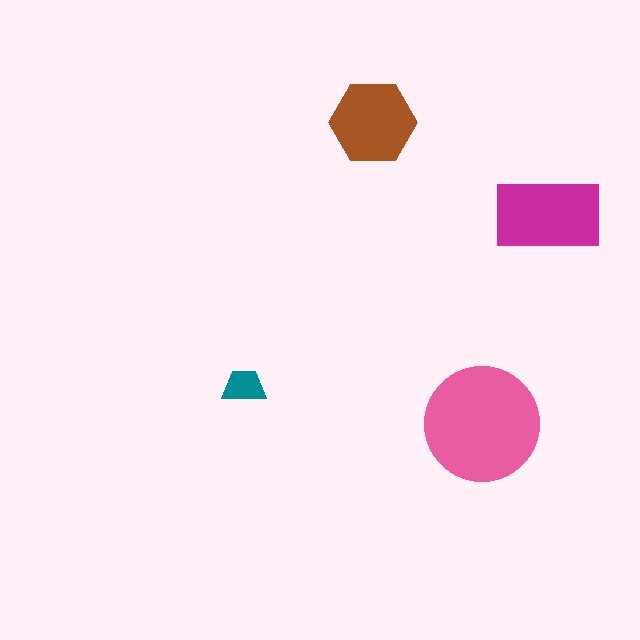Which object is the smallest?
The teal trapezoid.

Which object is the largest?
The pink circle.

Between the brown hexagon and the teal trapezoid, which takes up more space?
The brown hexagon.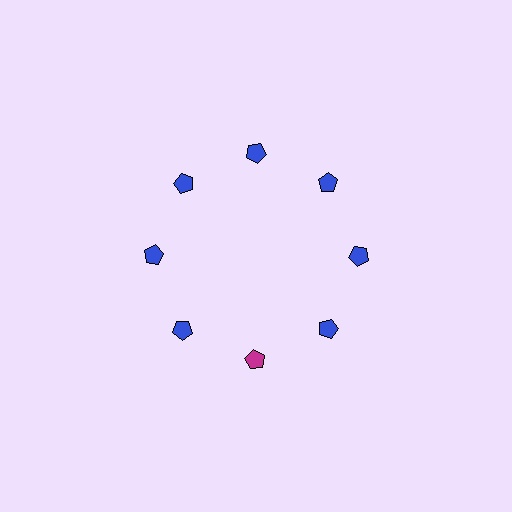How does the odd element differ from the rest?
It has a different color: magenta instead of blue.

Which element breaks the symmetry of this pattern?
The magenta pentagon at roughly the 6 o'clock position breaks the symmetry. All other shapes are blue pentagons.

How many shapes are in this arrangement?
There are 8 shapes arranged in a ring pattern.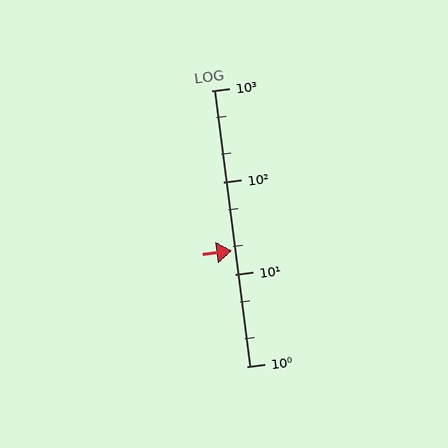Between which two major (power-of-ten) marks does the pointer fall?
The pointer is between 10 and 100.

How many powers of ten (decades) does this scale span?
The scale spans 3 decades, from 1 to 1000.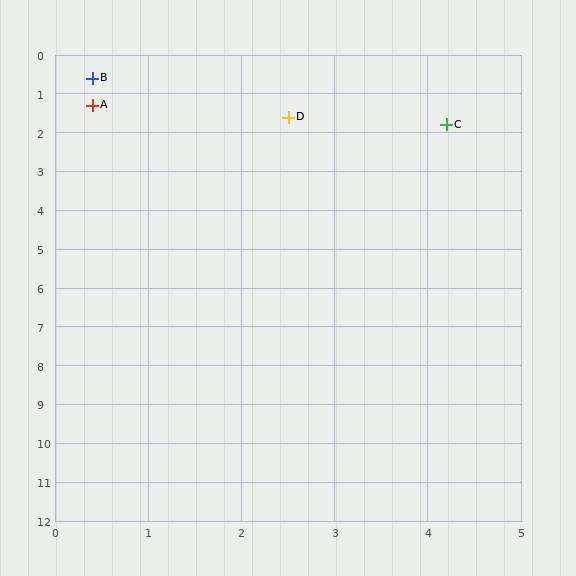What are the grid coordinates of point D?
Point D is at approximately (2.5, 1.6).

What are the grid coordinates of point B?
Point B is at approximately (0.4, 0.6).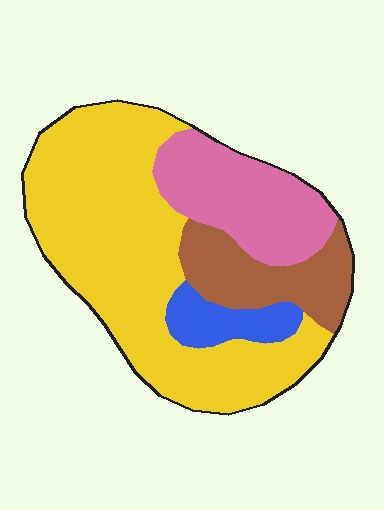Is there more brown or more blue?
Brown.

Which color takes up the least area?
Blue, at roughly 10%.